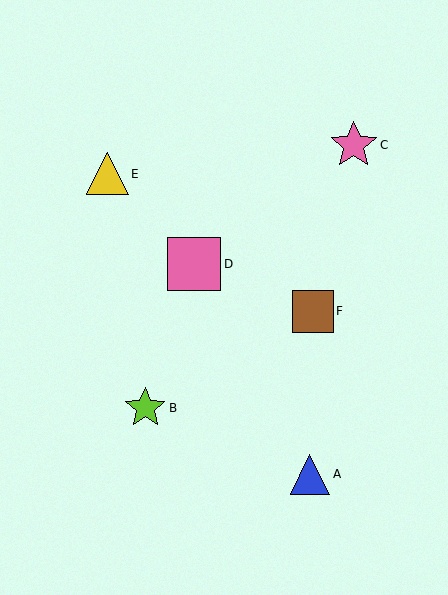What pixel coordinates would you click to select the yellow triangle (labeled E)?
Click at (108, 174) to select the yellow triangle E.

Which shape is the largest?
The pink square (labeled D) is the largest.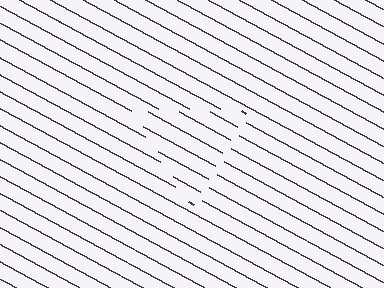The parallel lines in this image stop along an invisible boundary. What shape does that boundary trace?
An illusory triangle. The interior of the shape contains the same grating, shifted by half a period — the contour is defined by the phase discontinuity where line-ends from the inner and outer gratings abut.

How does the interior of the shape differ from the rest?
The interior of the shape contains the same grating, shifted by half a period — the contour is defined by the phase discontinuity where line-ends from the inner and outer gratings abut.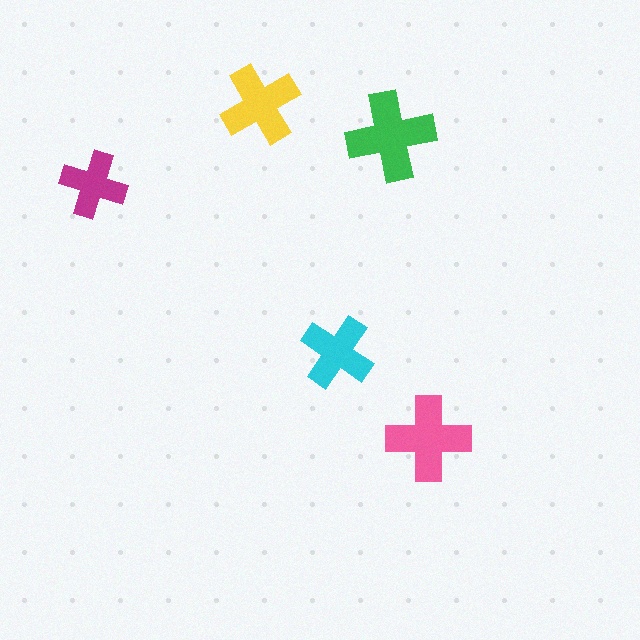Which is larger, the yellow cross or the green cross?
The green one.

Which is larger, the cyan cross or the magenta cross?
The cyan one.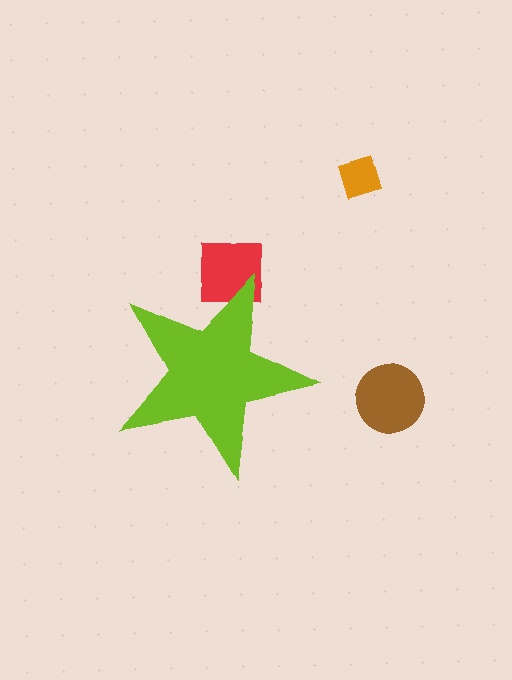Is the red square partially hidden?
Yes, the red square is partially hidden behind the lime star.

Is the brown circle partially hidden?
No, the brown circle is fully visible.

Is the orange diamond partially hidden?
No, the orange diamond is fully visible.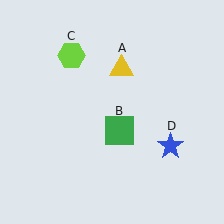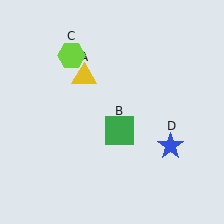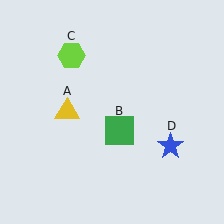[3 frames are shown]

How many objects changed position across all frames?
1 object changed position: yellow triangle (object A).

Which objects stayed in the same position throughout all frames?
Green square (object B) and lime hexagon (object C) and blue star (object D) remained stationary.